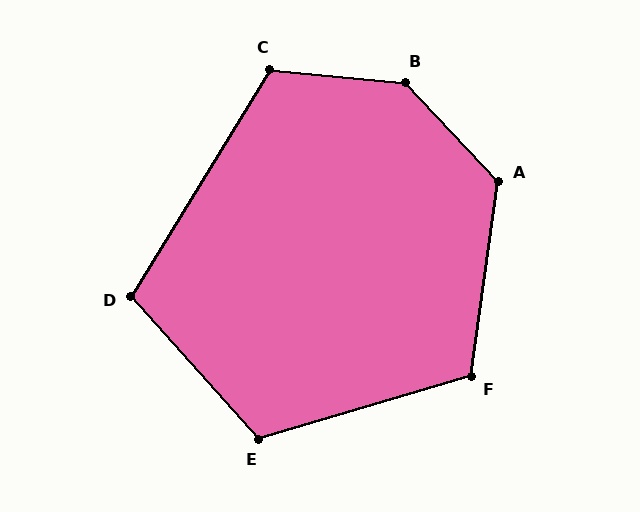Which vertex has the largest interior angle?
B, at approximately 139 degrees.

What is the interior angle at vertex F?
Approximately 115 degrees (obtuse).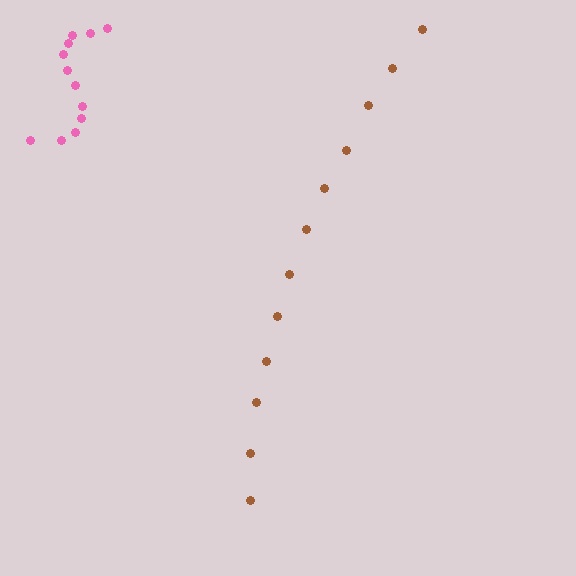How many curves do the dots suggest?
There are 2 distinct paths.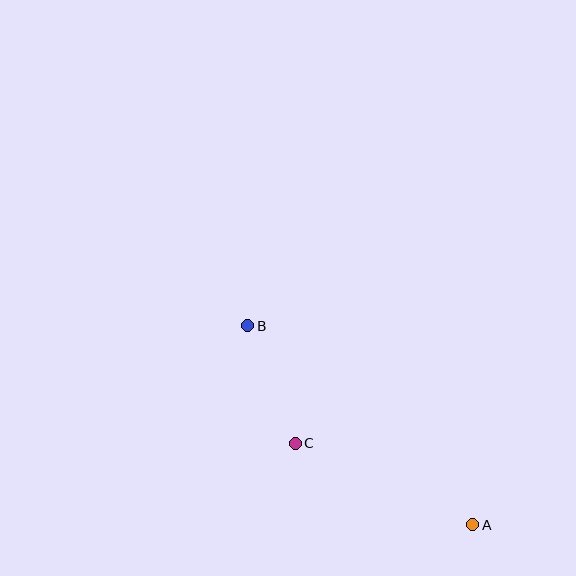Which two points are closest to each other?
Points B and C are closest to each other.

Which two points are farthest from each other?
Points A and B are farthest from each other.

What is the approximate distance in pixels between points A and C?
The distance between A and C is approximately 195 pixels.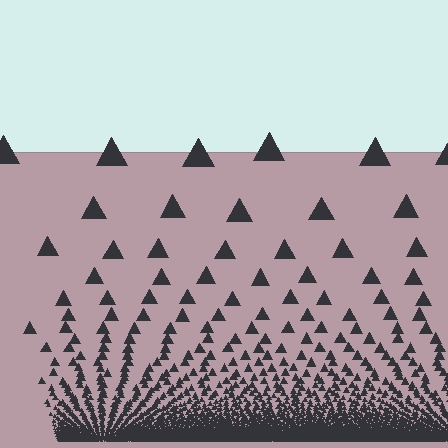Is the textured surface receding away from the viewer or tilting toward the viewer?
The surface appears to tilt toward the viewer. Texture elements get larger and sparser toward the top.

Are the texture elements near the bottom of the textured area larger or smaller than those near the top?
Smaller. The gradient is inverted — elements near the bottom are smaller and denser.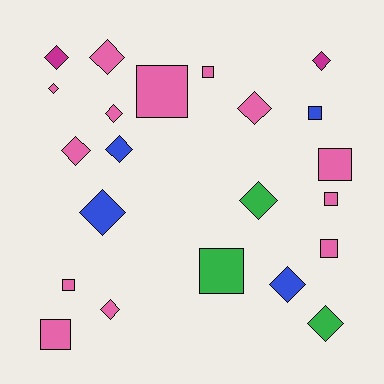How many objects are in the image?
There are 22 objects.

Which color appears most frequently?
Pink, with 13 objects.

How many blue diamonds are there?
There are 3 blue diamonds.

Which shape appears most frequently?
Diamond, with 13 objects.